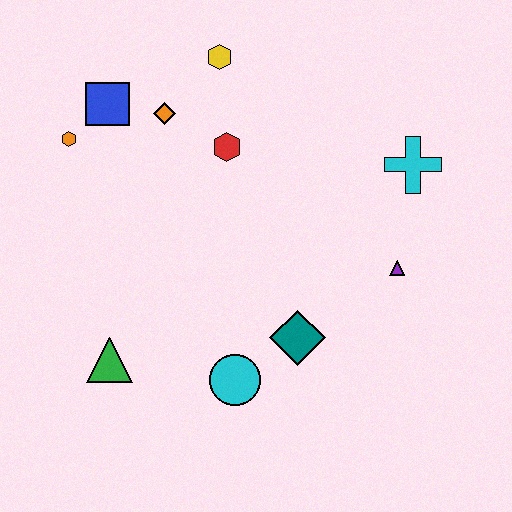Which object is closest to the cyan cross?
The purple triangle is closest to the cyan cross.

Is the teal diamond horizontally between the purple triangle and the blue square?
Yes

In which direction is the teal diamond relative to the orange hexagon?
The teal diamond is to the right of the orange hexagon.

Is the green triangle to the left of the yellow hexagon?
Yes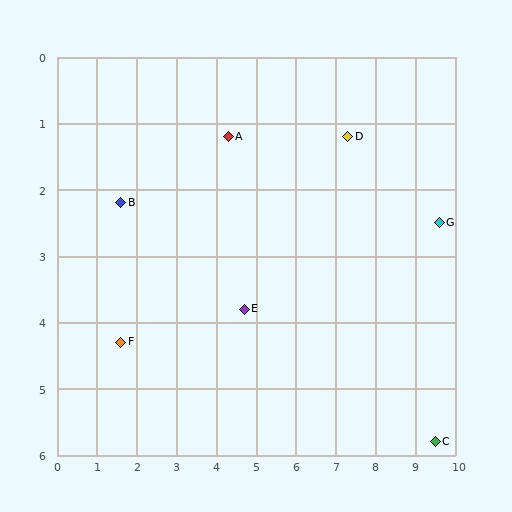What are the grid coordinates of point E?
Point E is at approximately (4.7, 3.8).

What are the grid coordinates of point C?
Point C is at approximately (9.5, 5.8).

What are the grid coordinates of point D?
Point D is at approximately (7.3, 1.2).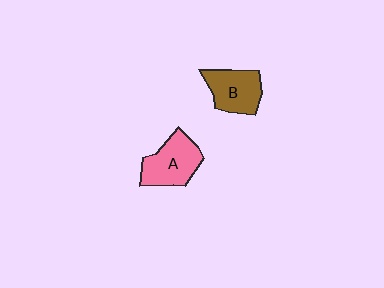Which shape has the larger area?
Shape A (pink).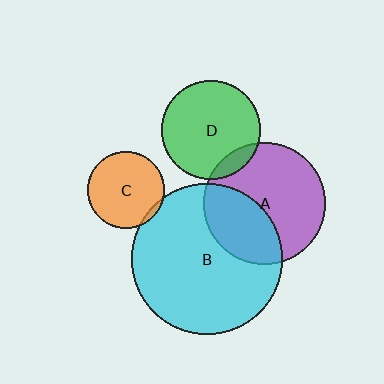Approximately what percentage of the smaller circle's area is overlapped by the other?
Approximately 5%.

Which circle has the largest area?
Circle B (cyan).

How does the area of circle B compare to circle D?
Approximately 2.3 times.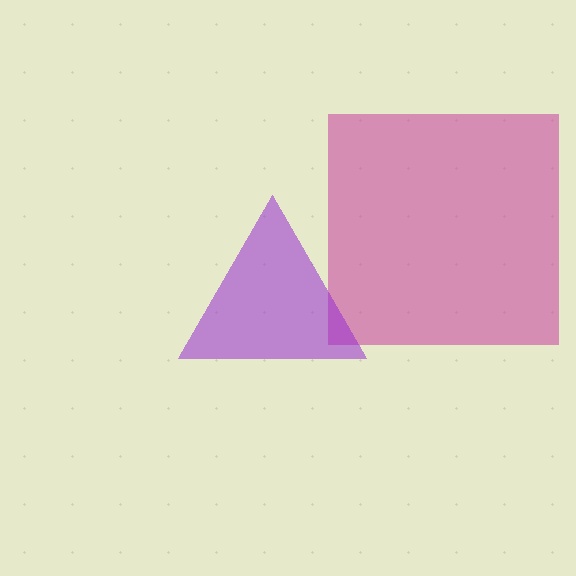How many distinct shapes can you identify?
There are 2 distinct shapes: a magenta square, a purple triangle.